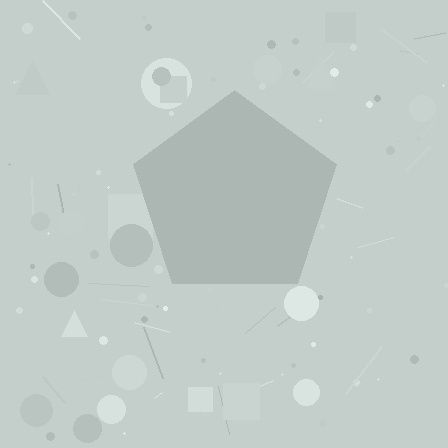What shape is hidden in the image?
A pentagon is hidden in the image.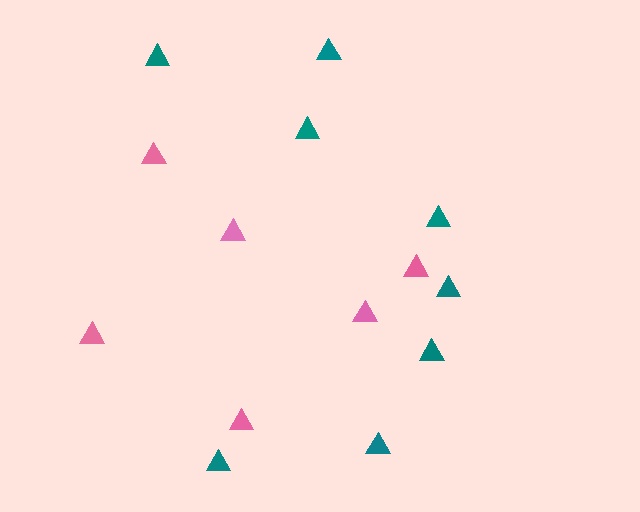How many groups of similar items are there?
There are 2 groups: one group of pink triangles (6) and one group of teal triangles (8).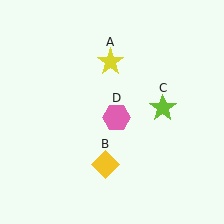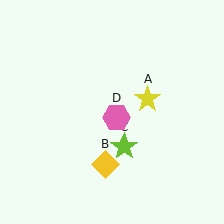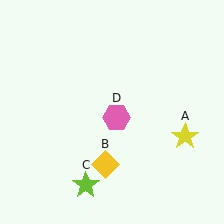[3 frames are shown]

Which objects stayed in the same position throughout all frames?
Yellow diamond (object B) and pink hexagon (object D) remained stationary.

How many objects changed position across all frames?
2 objects changed position: yellow star (object A), lime star (object C).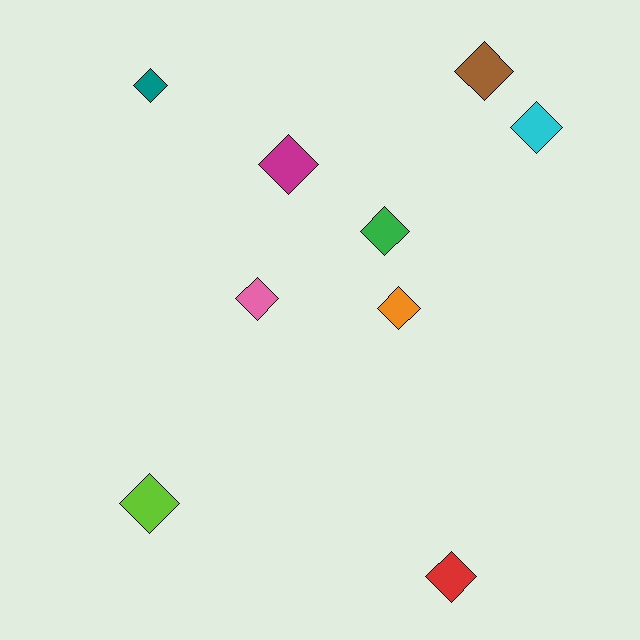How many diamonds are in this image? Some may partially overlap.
There are 9 diamonds.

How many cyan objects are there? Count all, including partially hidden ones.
There is 1 cyan object.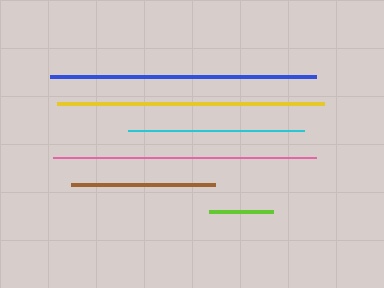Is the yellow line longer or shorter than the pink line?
The yellow line is longer than the pink line.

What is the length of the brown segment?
The brown segment is approximately 145 pixels long.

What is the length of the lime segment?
The lime segment is approximately 64 pixels long.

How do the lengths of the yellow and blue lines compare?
The yellow and blue lines are approximately the same length.